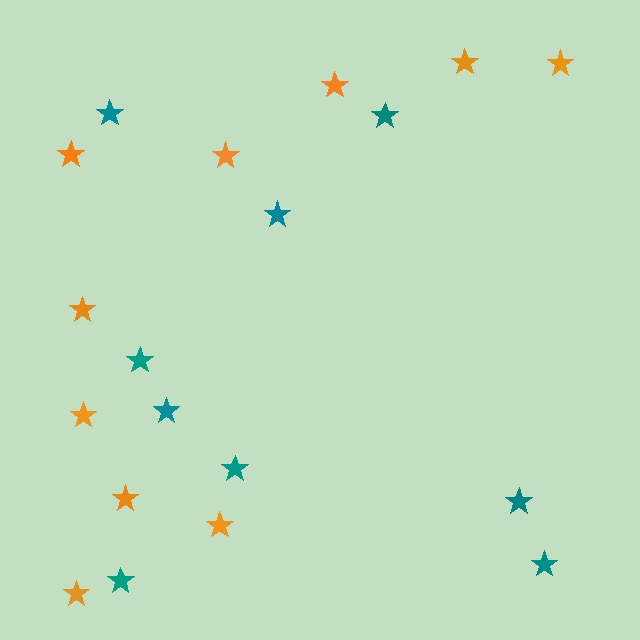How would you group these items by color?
There are 2 groups: one group of orange stars (10) and one group of teal stars (9).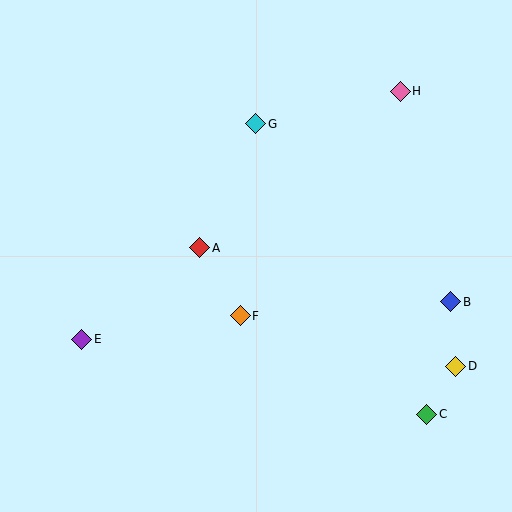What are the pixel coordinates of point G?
Point G is at (256, 124).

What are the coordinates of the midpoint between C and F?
The midpoint between C and F is at (334, 365).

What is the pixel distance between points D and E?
The distance between D and E is 375 pixels.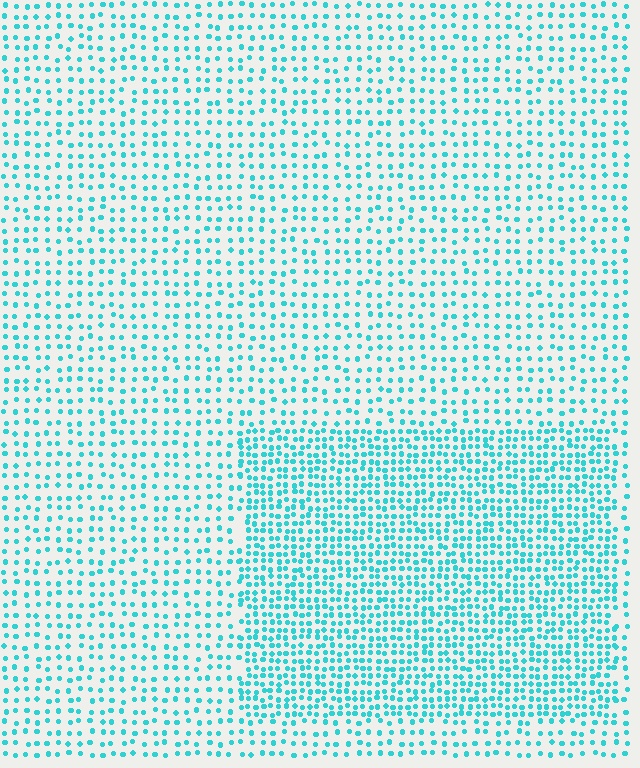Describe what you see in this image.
The image contains small cyan elements arranged at two different densities. A rectangle-shaped region is visible where the elements are more densely packed than the surrounding area.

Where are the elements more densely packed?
The elements are more densely packed inside the rectangle boundary.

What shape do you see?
I see a rectangle.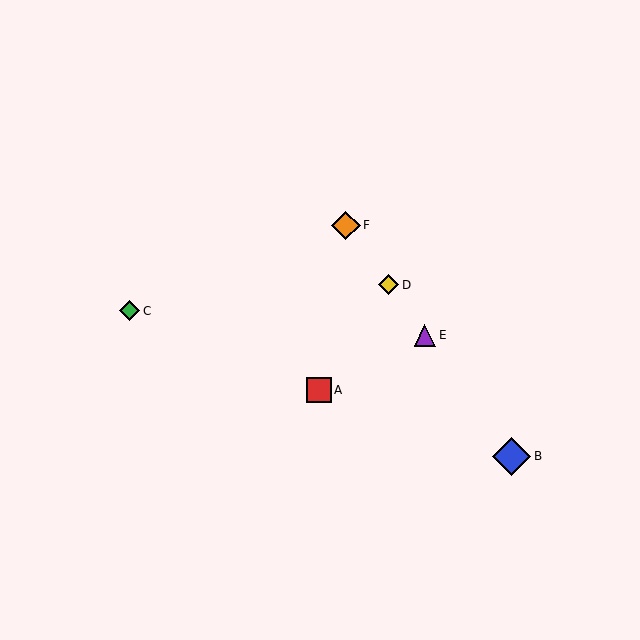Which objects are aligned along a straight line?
Objects B, D, E, F are aligned along a straight line.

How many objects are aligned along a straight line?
4 objects (B, D, E, F) are aligned along a straight line.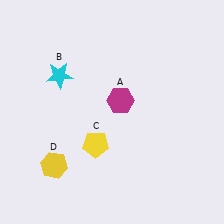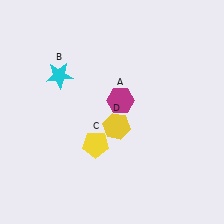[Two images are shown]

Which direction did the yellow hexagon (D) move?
The yellow hexagon (D) moved right.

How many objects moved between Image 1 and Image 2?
1 object moved between the two images.